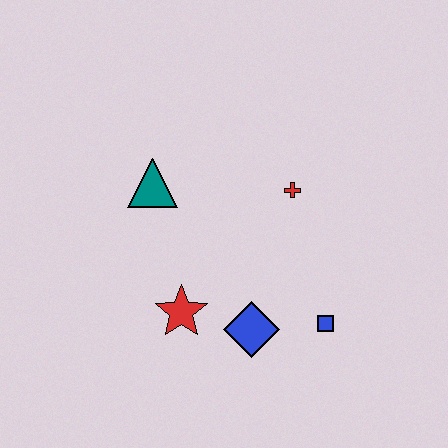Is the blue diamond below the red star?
Yes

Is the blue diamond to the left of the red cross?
Yes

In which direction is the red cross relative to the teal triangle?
The red cross is to the right of the teal triangle.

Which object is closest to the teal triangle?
The red star is closest to the teal triangle.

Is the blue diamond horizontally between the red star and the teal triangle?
No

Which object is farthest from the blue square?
The teal triangle is farthest from the blue square.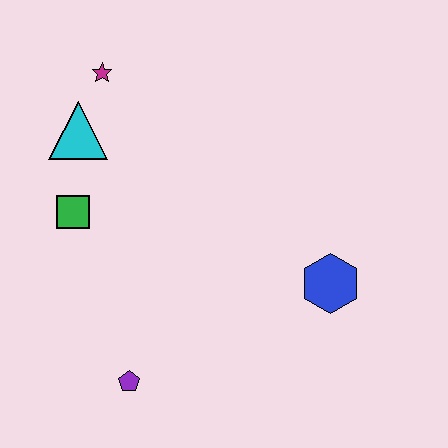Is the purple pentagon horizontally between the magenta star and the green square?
No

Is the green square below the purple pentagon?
No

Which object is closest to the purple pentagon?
The green square is closest to the purple pentagon.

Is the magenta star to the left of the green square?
No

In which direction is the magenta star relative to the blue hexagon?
The magenta star is to the left of the blue hexagon.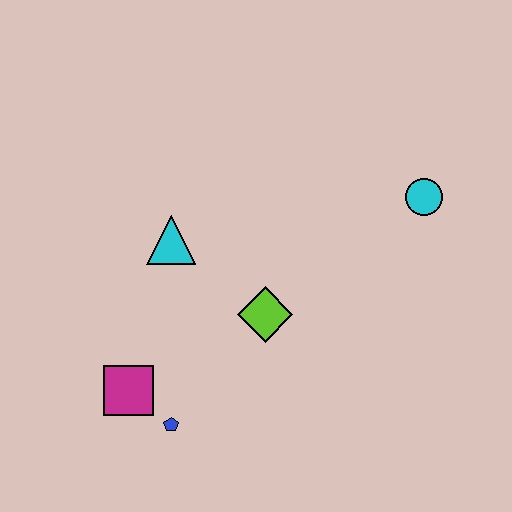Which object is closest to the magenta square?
The blue pentagon is closest to the magenta square.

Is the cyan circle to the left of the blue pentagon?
No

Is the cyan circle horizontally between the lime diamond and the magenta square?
No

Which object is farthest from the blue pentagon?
The cyan circle is farthest from the blue pentagon.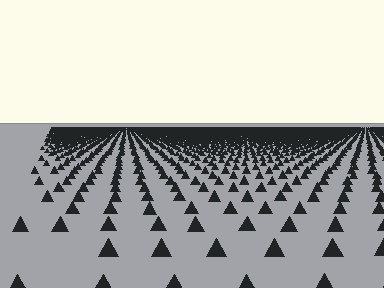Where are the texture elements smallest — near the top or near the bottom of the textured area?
Near the top.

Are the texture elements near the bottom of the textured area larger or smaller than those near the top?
Larger. Near the bottom, elements are closer to the viewer and appear at a bigger on-screen size.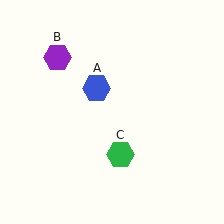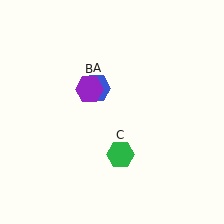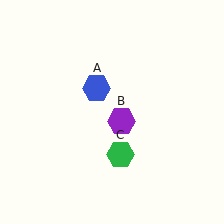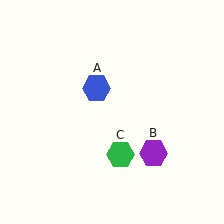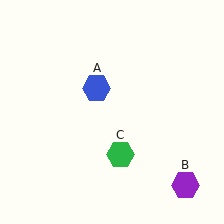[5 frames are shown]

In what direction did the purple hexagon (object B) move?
The purple hexagon (object B) moved down and to the right.